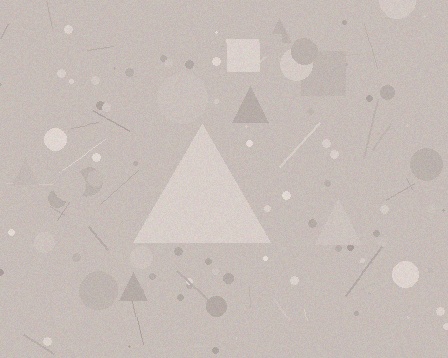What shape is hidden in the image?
A triangle is hidden in the image.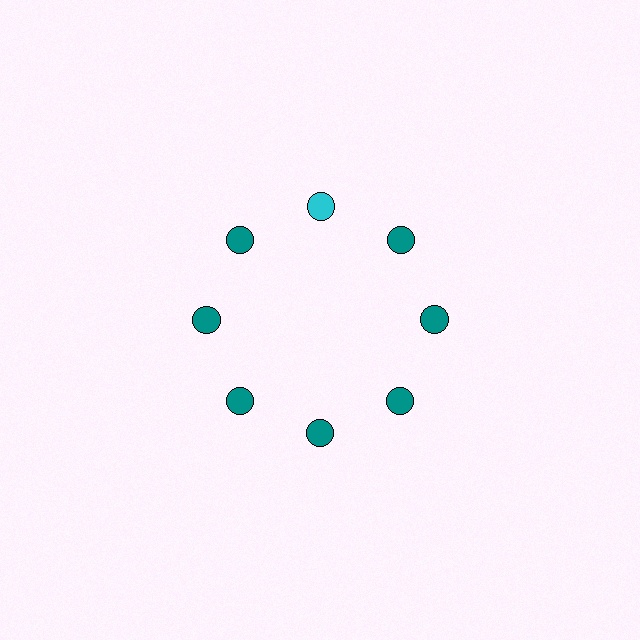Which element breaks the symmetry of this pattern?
The cyan circle at roughly the 12 o'clock position breaks the symmetry. All other shapes are teal circles.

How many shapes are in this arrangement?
There are 8 shapes arranged in a ring pattern.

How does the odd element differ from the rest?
It has a different color: cyan instead of teal.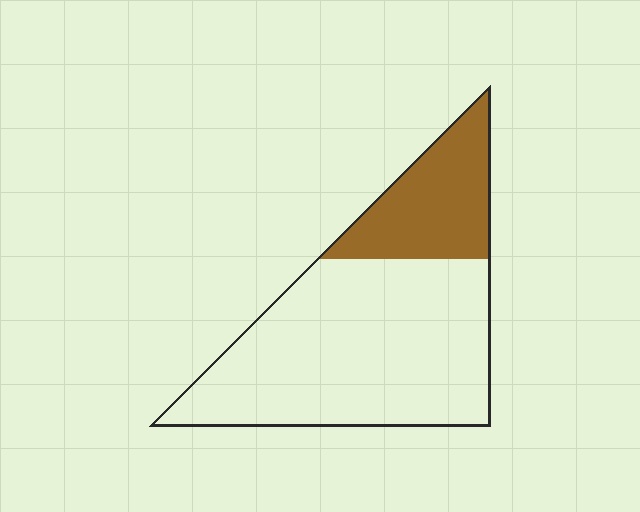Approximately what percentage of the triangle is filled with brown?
Approximately 25%.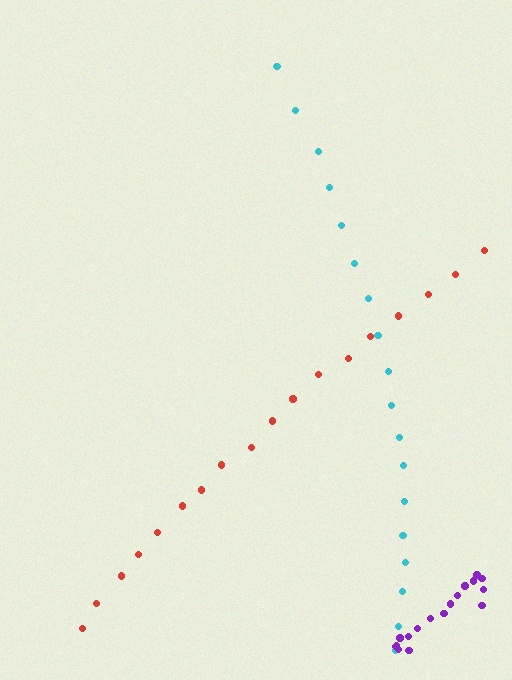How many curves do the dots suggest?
There are 3 distinct paths.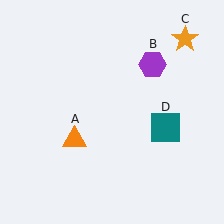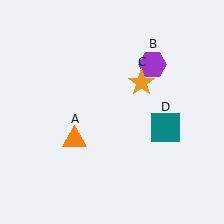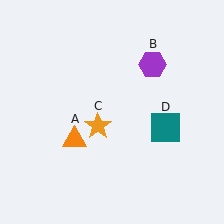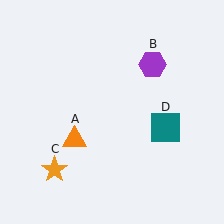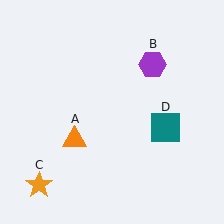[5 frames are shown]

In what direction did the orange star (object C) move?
The orange star (object C) moved down and to the left.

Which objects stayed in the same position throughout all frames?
Orange triangle (object A) and purple hexagon (object B) and teal square (object D) remained stationary.